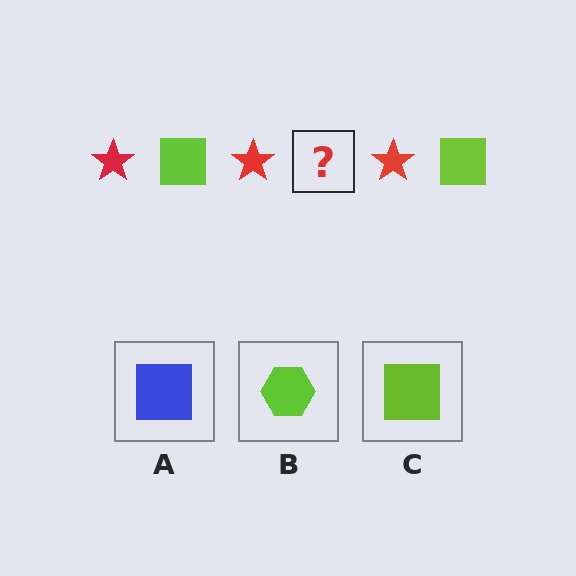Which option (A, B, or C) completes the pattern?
C.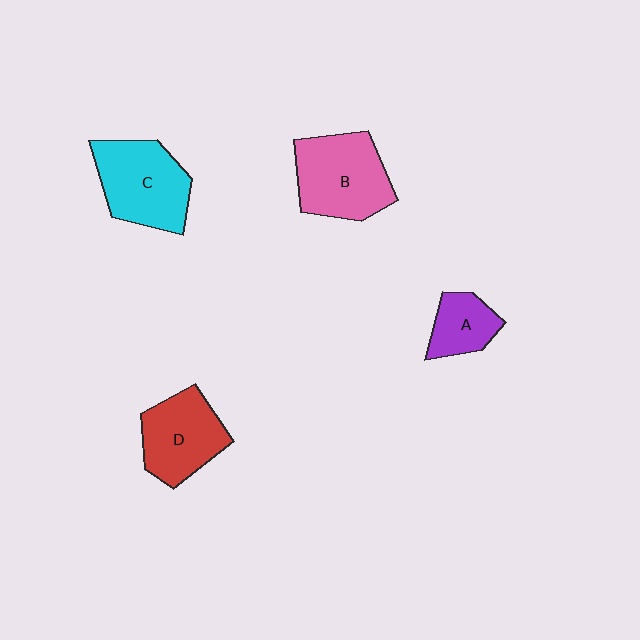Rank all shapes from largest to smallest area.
From largest to smallest: B (pink), C (cyan), D (red), A (purple).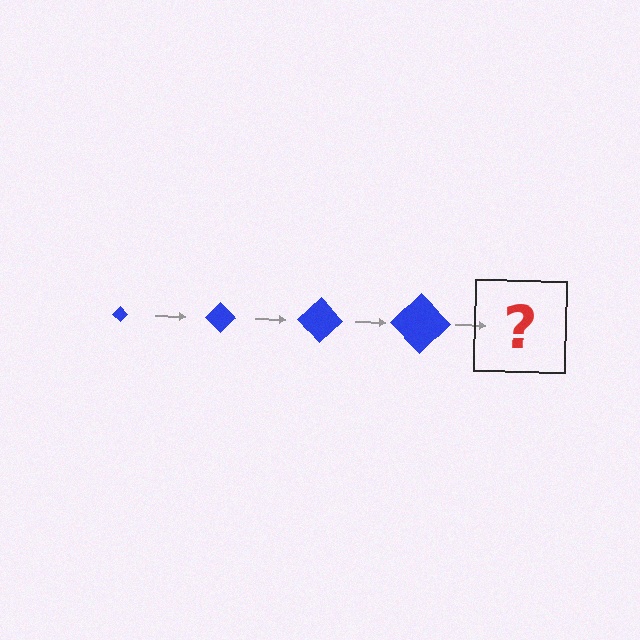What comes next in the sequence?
The next element should be a blue diamond, larger than the previous one.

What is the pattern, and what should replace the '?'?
The pattern is that the diamond gets progressively larger each step. The '?' should be a blue diamond, larger than the previous one.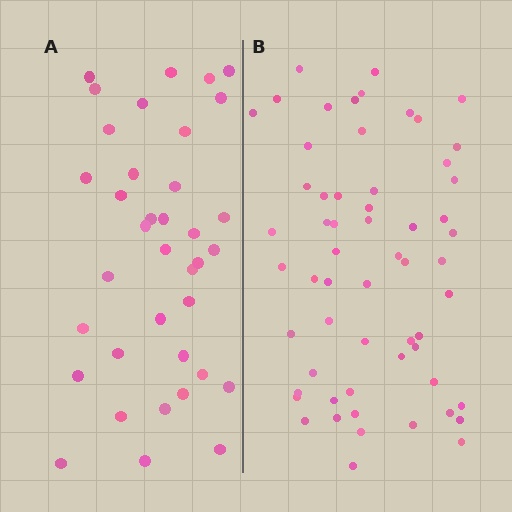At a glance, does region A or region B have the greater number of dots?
Region B (the right region) has more dots.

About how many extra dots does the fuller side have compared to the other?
Region B has approximately 20 more dots than region A.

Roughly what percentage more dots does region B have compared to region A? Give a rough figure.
About 60% more.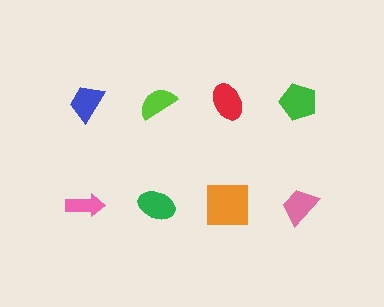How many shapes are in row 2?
4 shapes.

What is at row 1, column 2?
A lime semicircle.